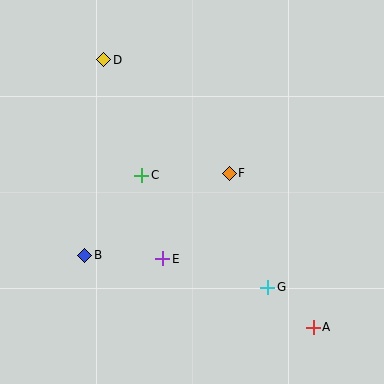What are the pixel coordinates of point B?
Point B is at (85, 255).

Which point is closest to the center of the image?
Point F at (229, 173) is closest to the center.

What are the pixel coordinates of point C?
Point C is at (142, 175).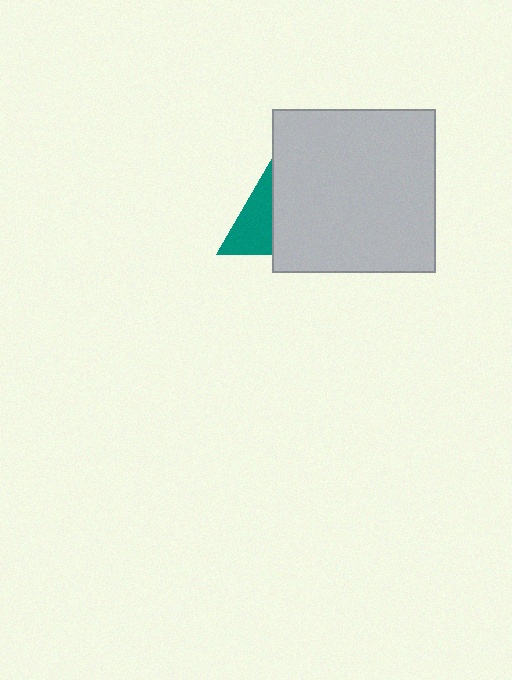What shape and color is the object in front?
The object in front is a light gray square.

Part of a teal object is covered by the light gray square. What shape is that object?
It is a triangle.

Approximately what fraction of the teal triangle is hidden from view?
Roughly 68% of the teal triangle is hidden behind the light gray square.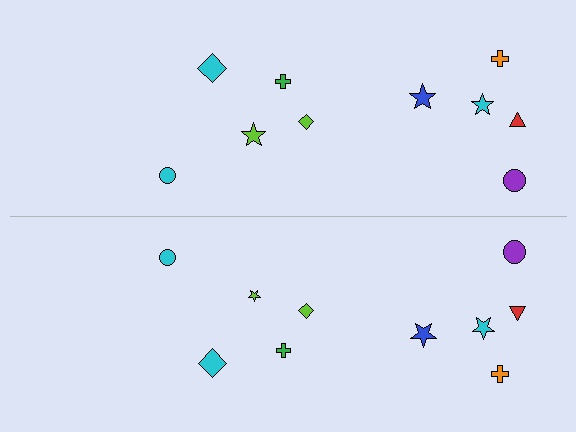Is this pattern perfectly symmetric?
No, the pattern is not perfectly symmetric. The lime star on the bottom side has a different size than its mirror counterpart.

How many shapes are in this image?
There are 20 shapes in this image.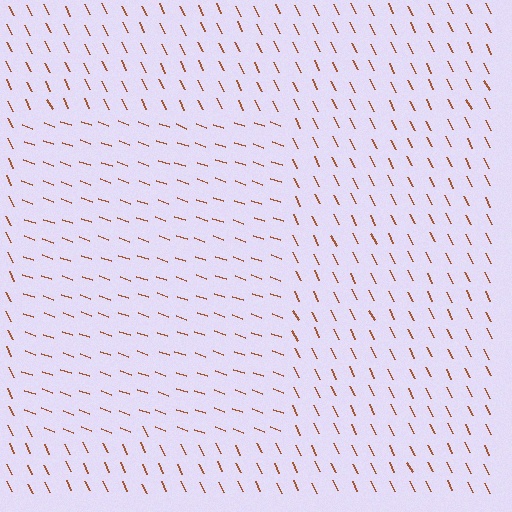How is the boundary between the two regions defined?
The boundary is defined purely by a change in line orientation (approximately 45 degrees difference). All lines are the same color and thickness.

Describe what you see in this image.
The image is filled with small brown line segments. A rectangle region in the image has lines oriented differently from the surrounding lines, creating a visible texture boundary.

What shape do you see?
I see a rectangle.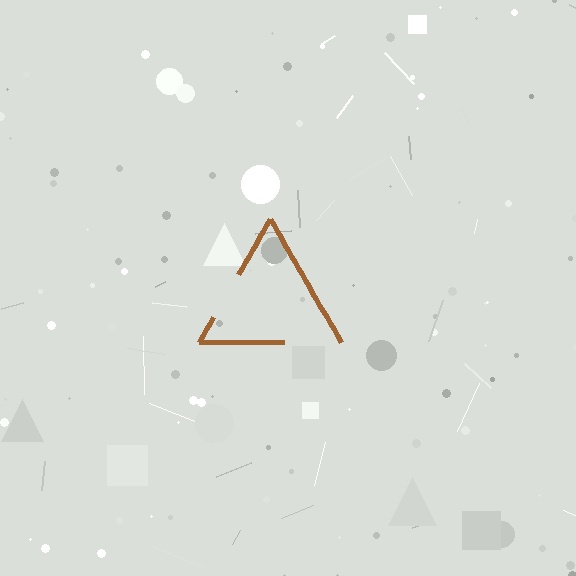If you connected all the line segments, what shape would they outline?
They would outline a triangle.